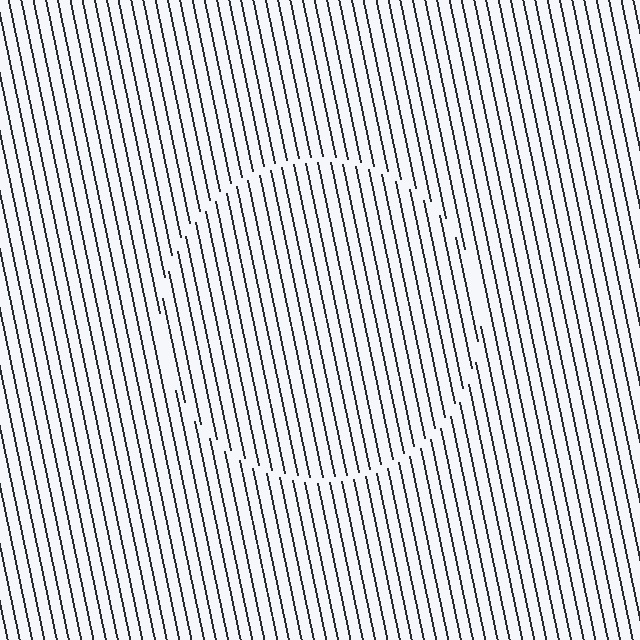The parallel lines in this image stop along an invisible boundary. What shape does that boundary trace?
An illusory circle. The interior of the shape contains the same grating, shifted by half a period — the contour is defined by the phase discontinuity where line-ends from the inner and outer gratings abut.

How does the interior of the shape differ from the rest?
The interior of the shape contains the same grating, shifted by half a period — the contour is defined by the phase discontinuity where line-ends from the inner and outer gratings abut.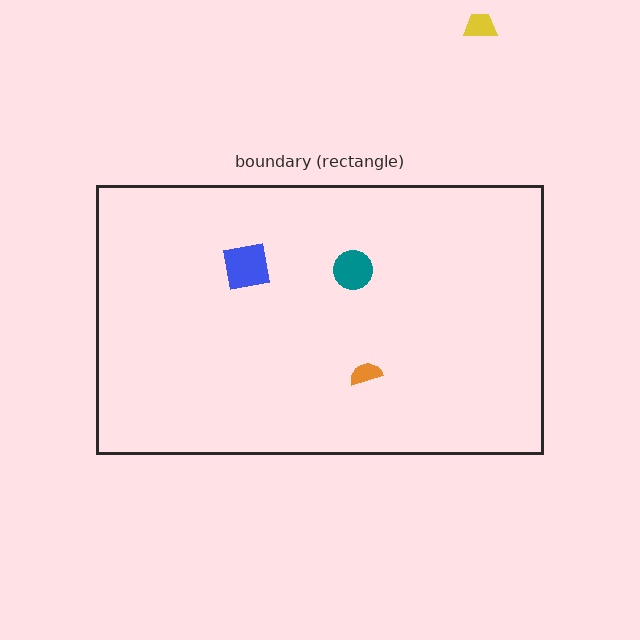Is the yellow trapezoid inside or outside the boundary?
Outside.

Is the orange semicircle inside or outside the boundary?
Inside.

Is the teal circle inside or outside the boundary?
Inside.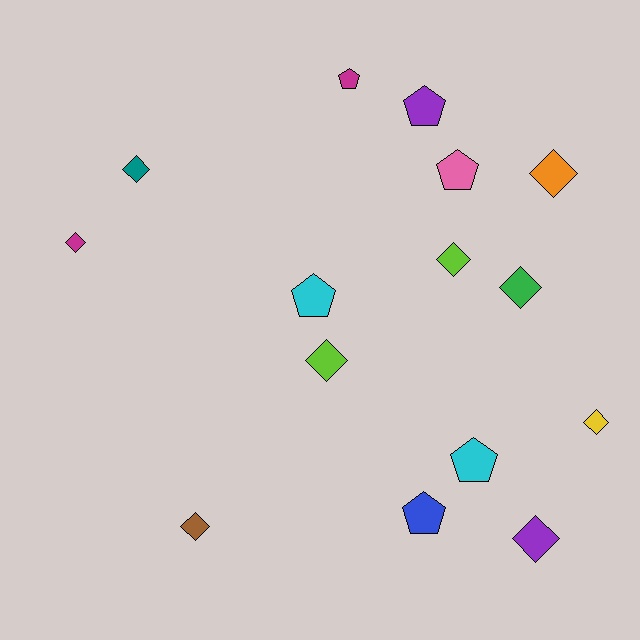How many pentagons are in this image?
There are 6 pentagons.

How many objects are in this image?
There are 15 objects.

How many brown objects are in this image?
There is 1 brown object.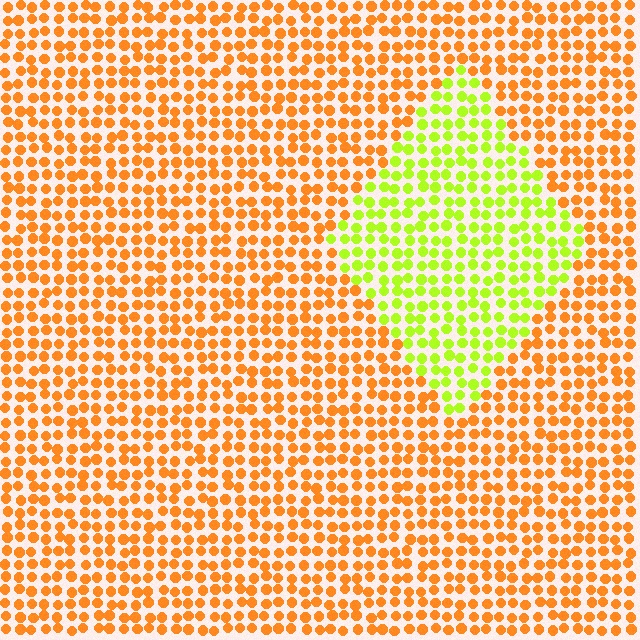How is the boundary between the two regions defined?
The boundary is defined purely by a slight shift in hue (about 54 degrees). Spacing, size, and orientation are identical on both sides.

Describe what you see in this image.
The image is filled with small orange elements in a uniform arrangement. A diamond-shaped region is visible where the elements are tinted to a slightly different hue, forming a subtle color boundary.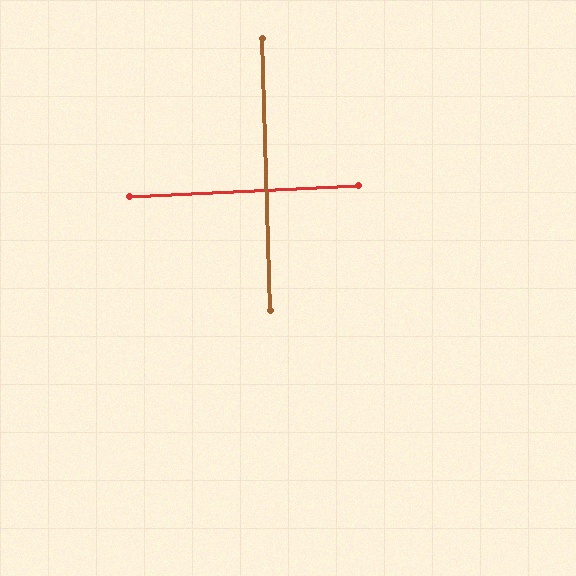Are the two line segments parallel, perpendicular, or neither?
Perpendicular — they meet at approximately 89°.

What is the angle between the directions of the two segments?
Approximately 89 degrees.